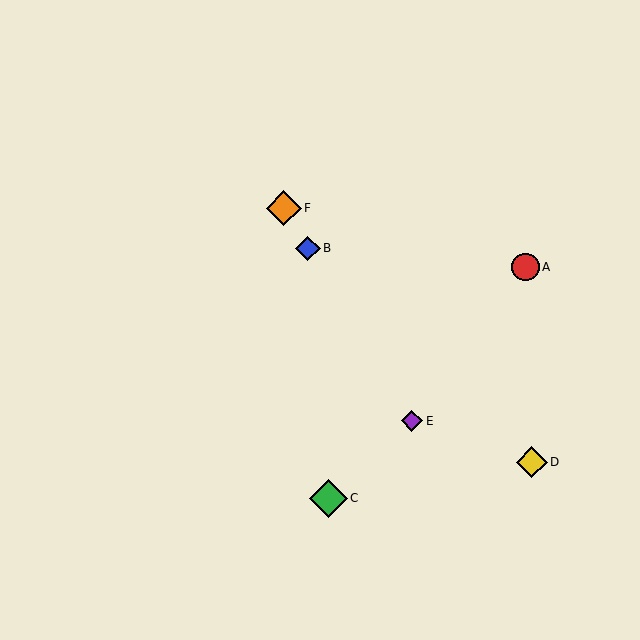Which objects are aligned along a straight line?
Objects B, E, F are aligned along a straight line.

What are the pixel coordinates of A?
Object A is at (525, 267).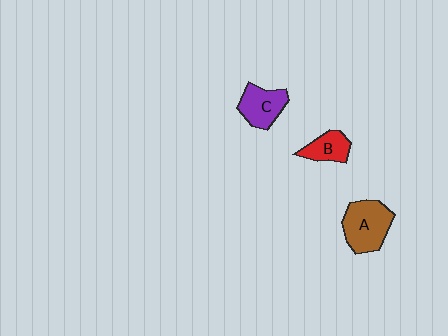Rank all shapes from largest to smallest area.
From largest to smallest: A (brown), C (purple), B (red).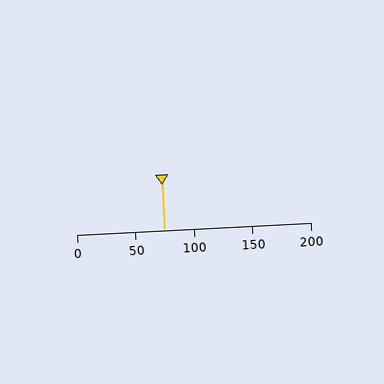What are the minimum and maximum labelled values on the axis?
The axis runs from 0 to 200.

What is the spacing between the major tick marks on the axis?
The major ticks are spaced 50 apart.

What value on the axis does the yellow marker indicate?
The marker indicates approximately 75.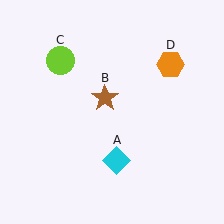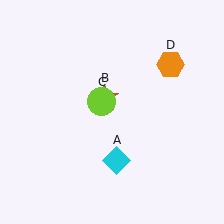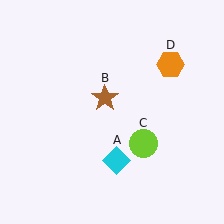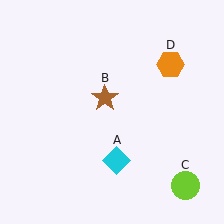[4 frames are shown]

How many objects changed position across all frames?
1 object changed position: lime circle (object C).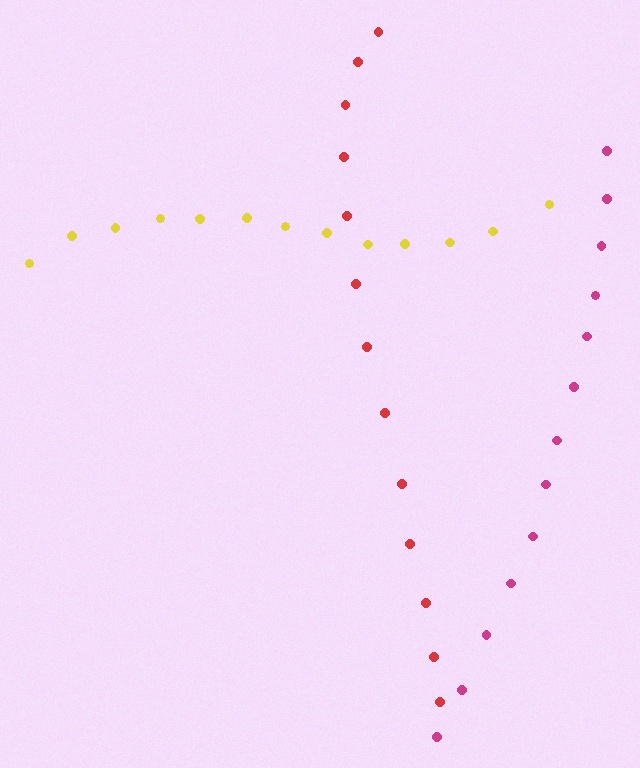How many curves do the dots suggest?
There are 3 distinct paths.